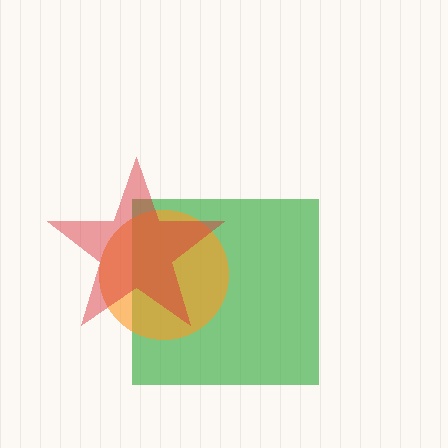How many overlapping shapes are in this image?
There are 3 overlapping shapes in the image.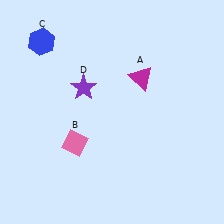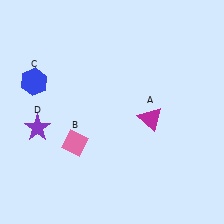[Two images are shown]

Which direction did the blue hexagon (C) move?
The blue hexagon (C) moved down.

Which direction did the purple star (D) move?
The purple star (D) moved left.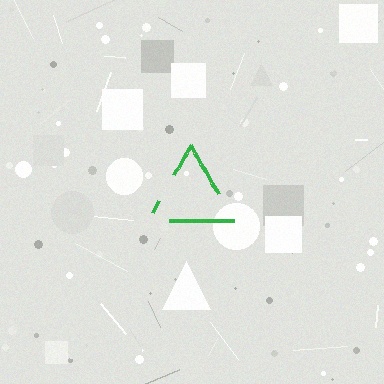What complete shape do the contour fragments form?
The contour fragments form a triangle.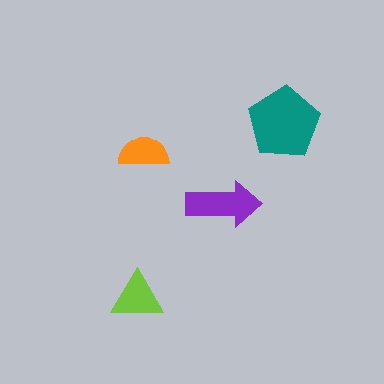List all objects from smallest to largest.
The orange semicircle, the lime triangle, the purple arrow, the teal pentagon.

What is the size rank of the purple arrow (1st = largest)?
2nd.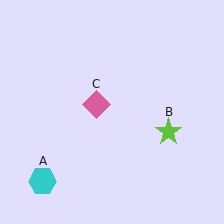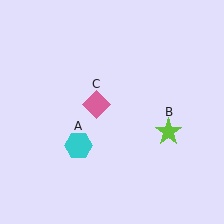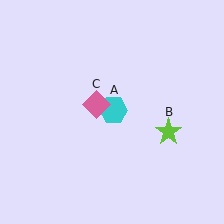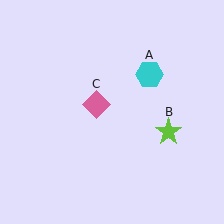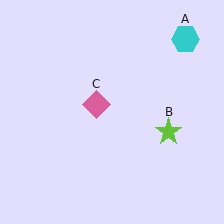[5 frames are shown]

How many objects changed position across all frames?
1 object changed position: cyan hexagon (object A).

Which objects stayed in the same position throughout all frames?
Lime star (object B) and pink diamond (object C) remained stationary.